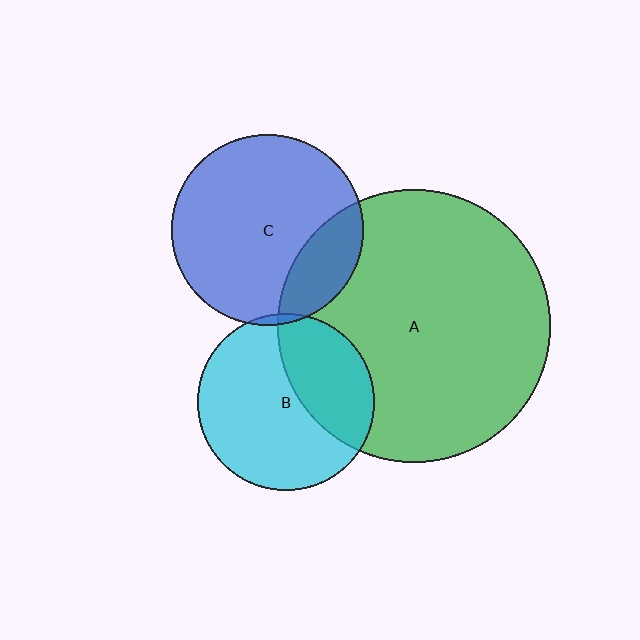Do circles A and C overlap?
Yes.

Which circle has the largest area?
Circle A (green).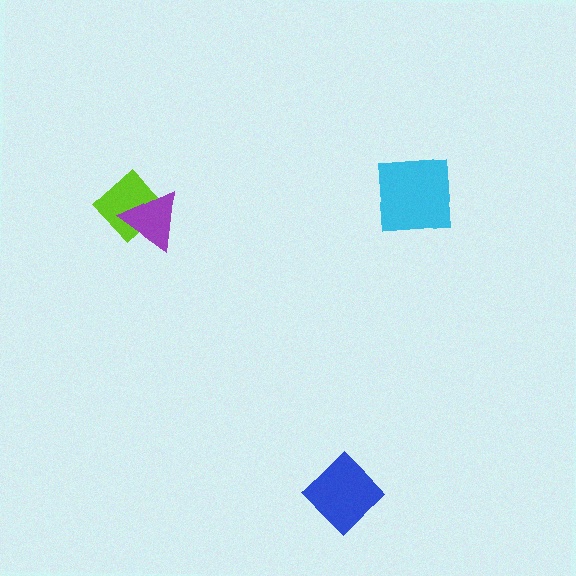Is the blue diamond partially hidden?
No, no other shape covers it.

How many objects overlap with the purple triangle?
1 object overlaps with the purple triangle.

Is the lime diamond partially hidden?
Yes, it is partially covered by another shape.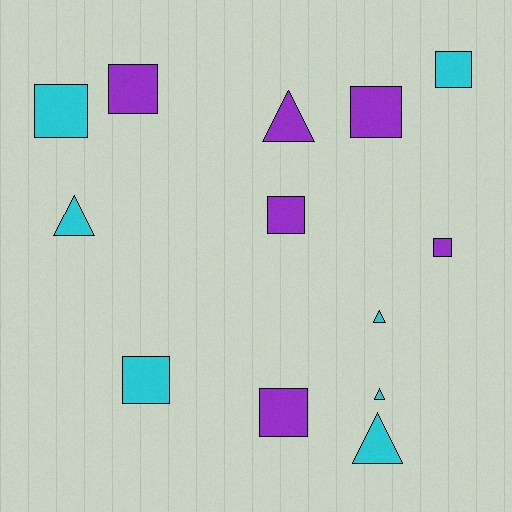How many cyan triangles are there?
There are 4 cyan triangles.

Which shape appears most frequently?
Square, with 8 objects.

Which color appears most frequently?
Cyan, with 7 objects.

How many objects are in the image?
There are 13 objects.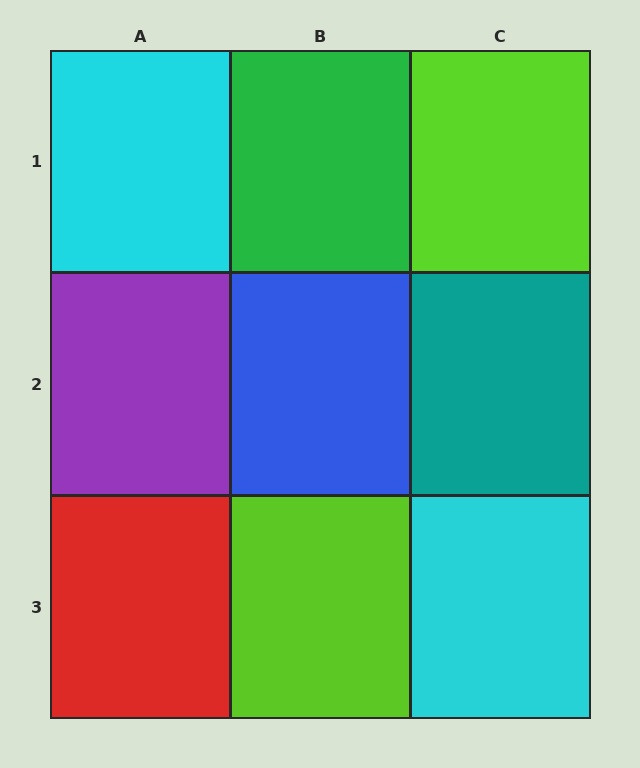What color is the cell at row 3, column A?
Red.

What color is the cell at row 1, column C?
Lime.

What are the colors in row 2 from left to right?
Purple, blue, teal.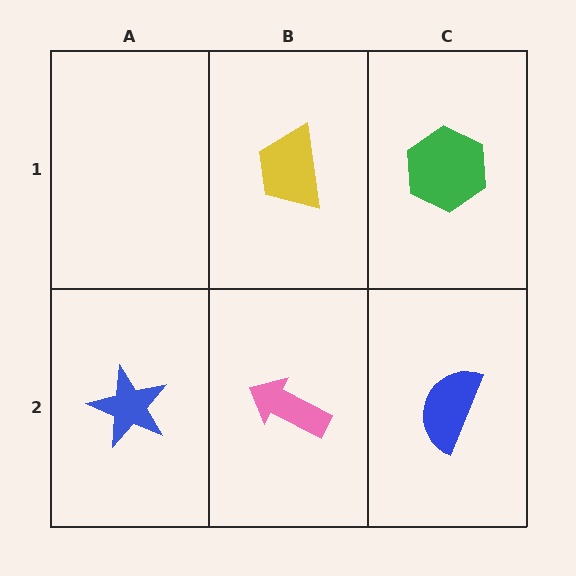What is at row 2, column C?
A blue semicircle.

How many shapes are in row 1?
2 shapes.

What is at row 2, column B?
A pink arrow.